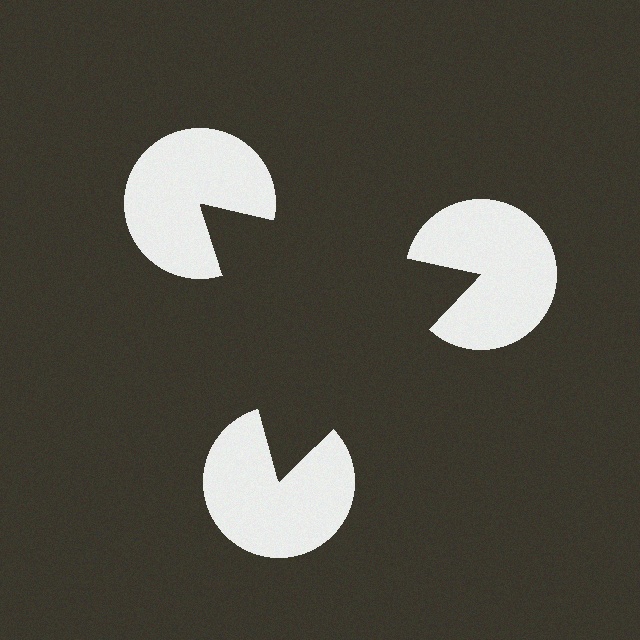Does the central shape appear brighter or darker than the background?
It typically appears slightly darker than the background, even though no actual brightness change is drawn.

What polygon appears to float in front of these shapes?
An illusory triangle — its edges are inferred from the aligned wedge cuts in the pac-man discs, not physically drawn.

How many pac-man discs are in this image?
There are 3 — one at each vertex of the illusory triangle.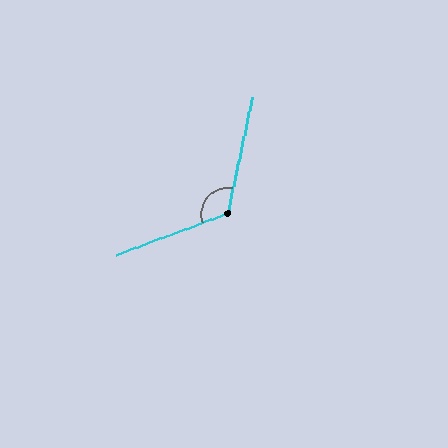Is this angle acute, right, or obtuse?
It is obtuse.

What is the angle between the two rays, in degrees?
Approximately 122 degrees.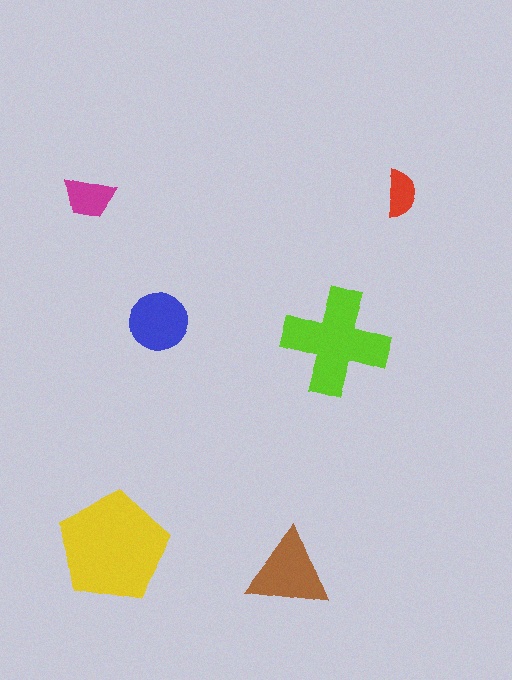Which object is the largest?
The yellow pentagon.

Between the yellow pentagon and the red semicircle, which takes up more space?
The yellow pentagon.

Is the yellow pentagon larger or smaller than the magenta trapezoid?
Larger.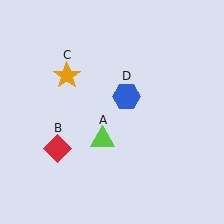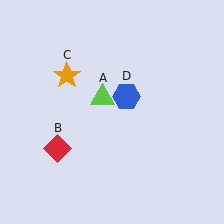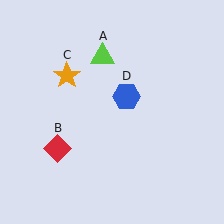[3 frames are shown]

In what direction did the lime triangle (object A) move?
The lime triangle (object A) moved up.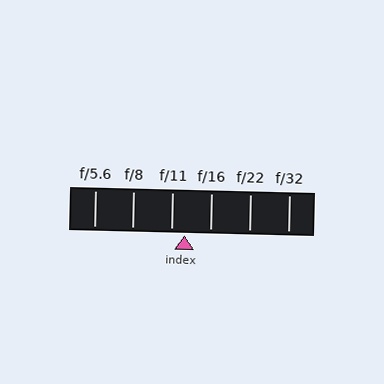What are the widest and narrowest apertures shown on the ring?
The widest aperture shown is f/5.6 and the narrowest is f/32.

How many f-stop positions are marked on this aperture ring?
There are 6 f-stop positions marked.